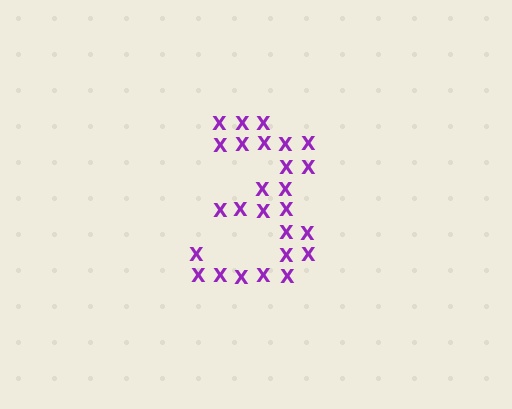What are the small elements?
The small elements are letter X's.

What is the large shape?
The large shape is the digit 3.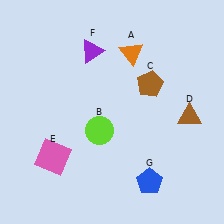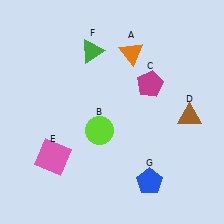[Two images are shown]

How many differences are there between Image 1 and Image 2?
There are 2 differences between the two images.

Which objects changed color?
C changed from brown to magenta. F changed from purple to green.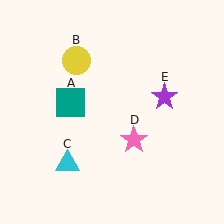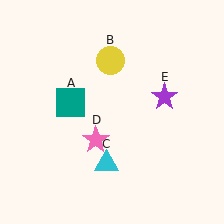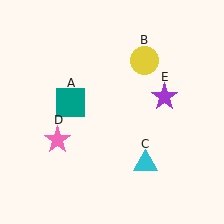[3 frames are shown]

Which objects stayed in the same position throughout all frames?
Teal square (object A) and purple star (object E) remained stationary.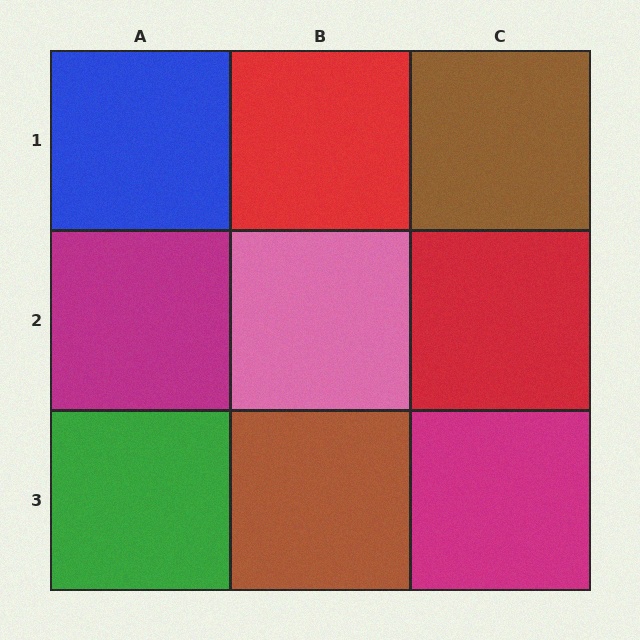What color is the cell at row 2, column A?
Magenta.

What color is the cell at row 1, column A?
Blue.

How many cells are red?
2 cells are red.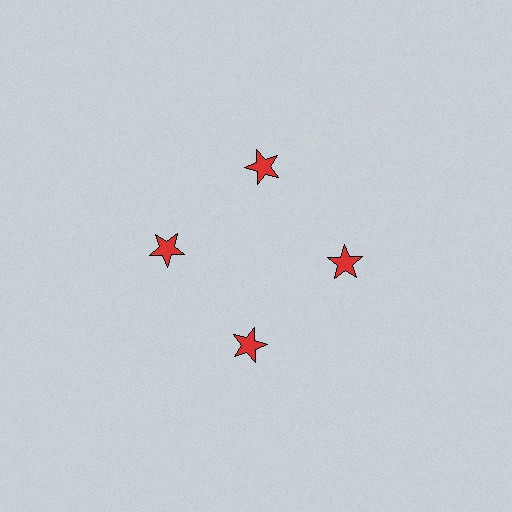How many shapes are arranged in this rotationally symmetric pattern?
There are 4 shapes, arranged in 4 groups of 1.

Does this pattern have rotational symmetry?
Yes, this pattern has 4-fold rotational symmetry. It looks the same after rotating 90 degrees around the center.